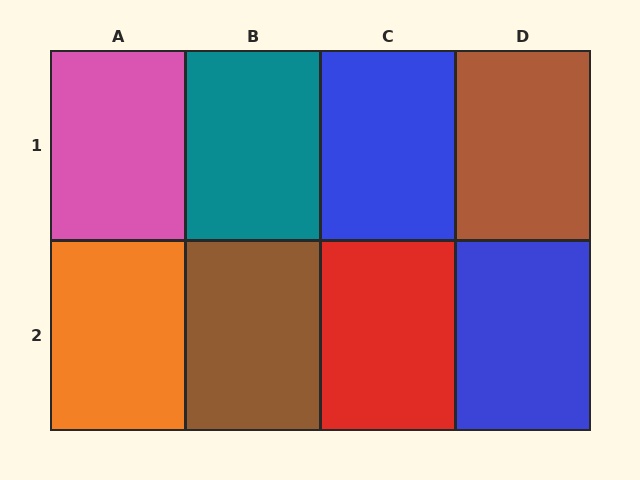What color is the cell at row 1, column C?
Blue.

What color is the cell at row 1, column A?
Pink.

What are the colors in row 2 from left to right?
Orange, brown, red, blue.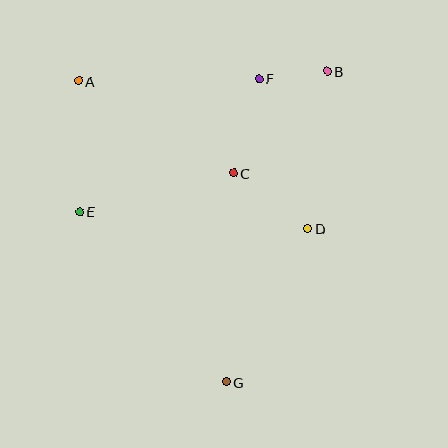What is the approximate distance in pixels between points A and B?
The distance between A and B is approximately 249 pixels.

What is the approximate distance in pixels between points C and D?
The distance between C and D is approximately 92 pixels.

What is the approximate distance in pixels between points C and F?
The distance between C and F is approximately 98 pixels.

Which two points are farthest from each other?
Points A and G are farthest from each other.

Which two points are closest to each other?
Points B and F are closest to each other.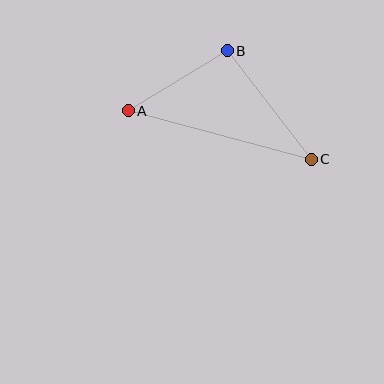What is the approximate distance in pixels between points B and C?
The distance between B and C is approximately 137 pixels.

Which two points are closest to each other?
Points A and B are closest to each other.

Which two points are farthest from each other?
Points A and C are farthest from each other.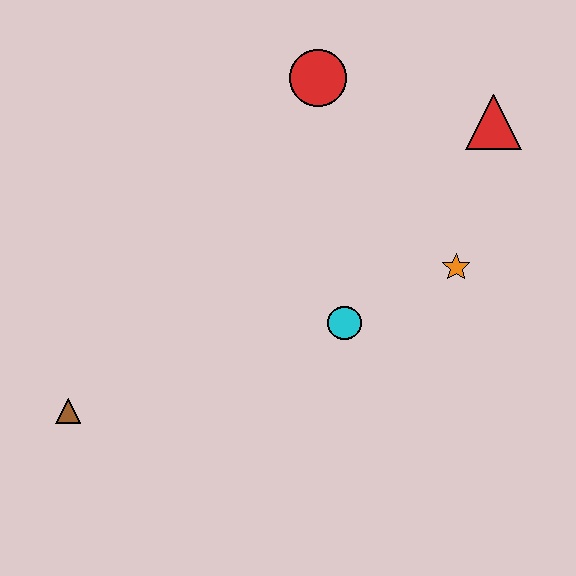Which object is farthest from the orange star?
The brown triangle is farthest from the orange star.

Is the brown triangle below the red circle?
Yes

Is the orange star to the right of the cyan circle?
Yes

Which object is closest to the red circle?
The red triangle is closest to the red circle.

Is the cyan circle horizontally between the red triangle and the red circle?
Yes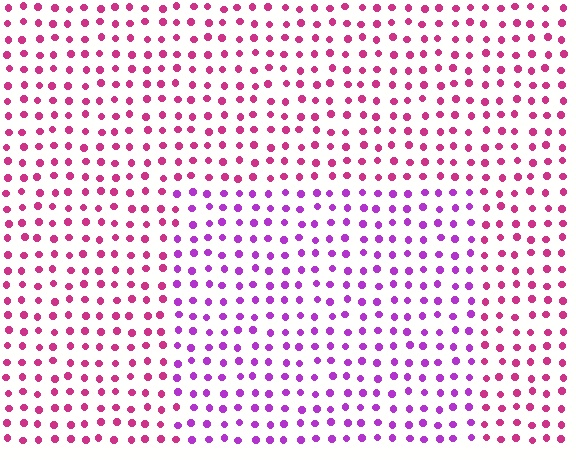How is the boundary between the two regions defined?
The boundary is defined purely by a slight shift in hue (about 37 degrees). Spacing, size, and orientation are identical on both sides.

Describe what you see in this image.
The image is filled with small magenta elements in a uniform arrangement. A rectangle-shaped region is visible where the elements are tinted to a slightly different hue, forming a subtle color boundary.